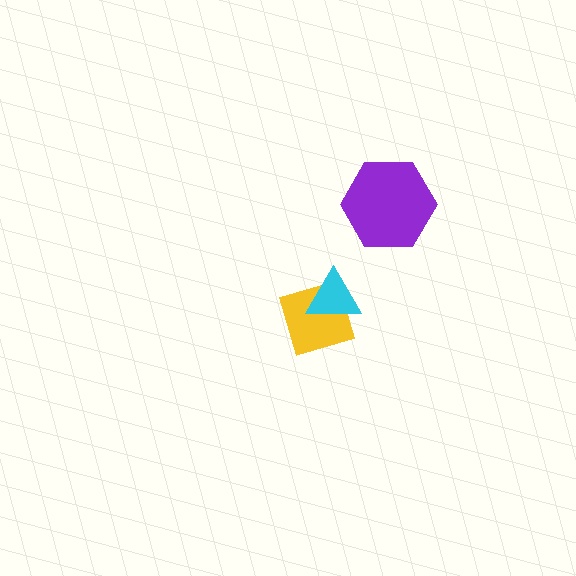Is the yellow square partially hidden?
Yes, it is partially covered by another shape.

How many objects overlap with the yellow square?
1 object overlaps with the yellow square.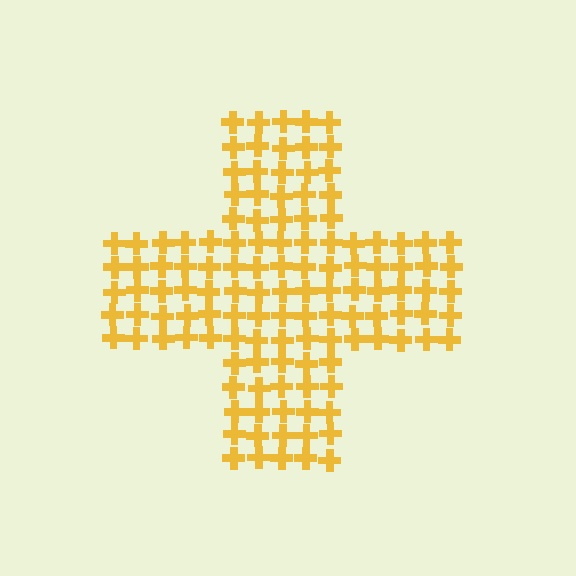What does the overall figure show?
The overall figure shows a cross.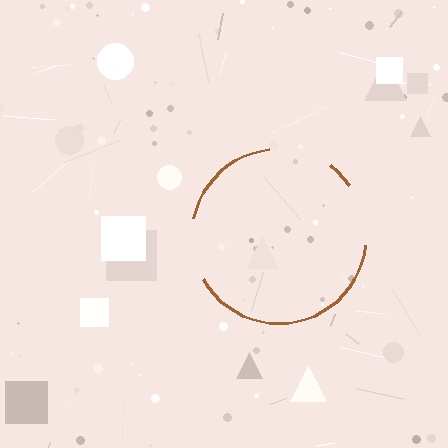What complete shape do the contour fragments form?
The contour fragments form a circle.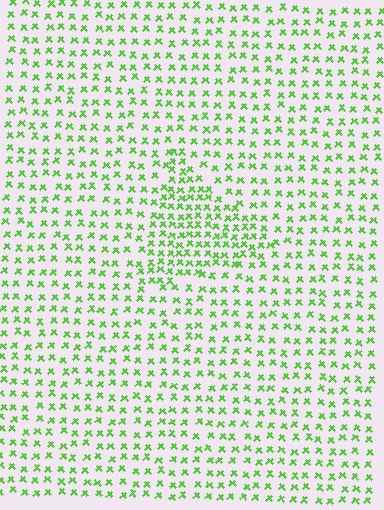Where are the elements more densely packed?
The elements are more densely packed inside the triangle boundary.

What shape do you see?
I see a triangle.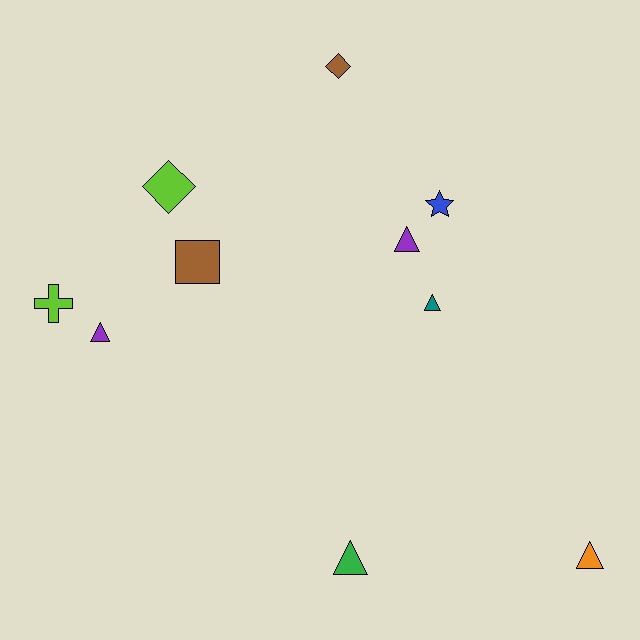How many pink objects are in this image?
There are no pink objects.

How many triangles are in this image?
There are 5 triangles.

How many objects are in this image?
There are 10 objects.